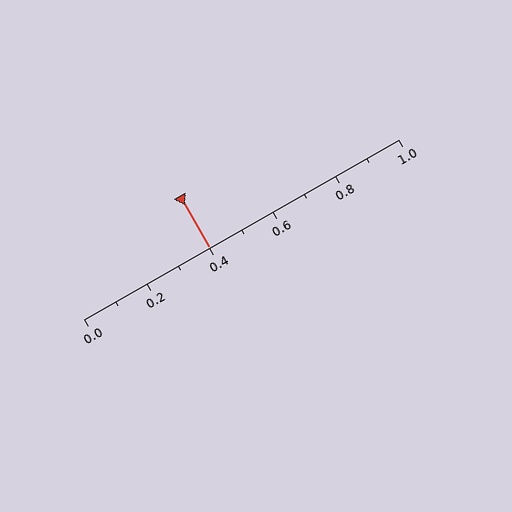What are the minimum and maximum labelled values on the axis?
The axis runs from 0.0 to 1.0.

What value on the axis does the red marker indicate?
The marker indicates approximately 0.4.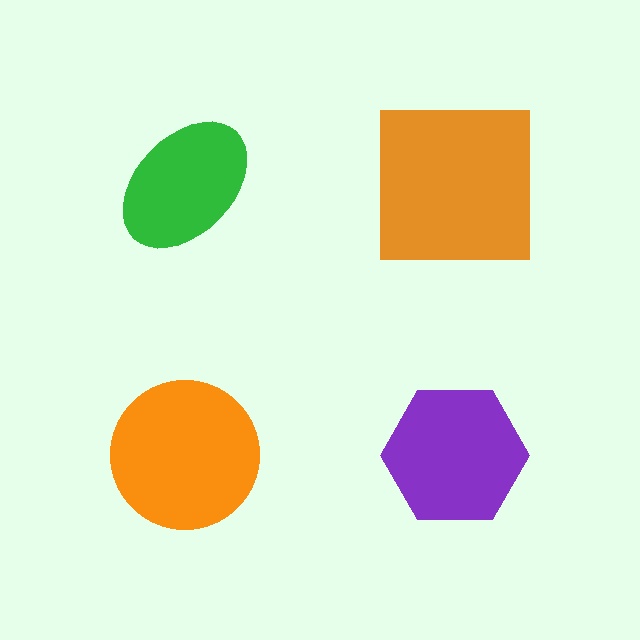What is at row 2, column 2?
A purple hexagon.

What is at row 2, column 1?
An orange circle.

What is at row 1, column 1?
A green ellipse.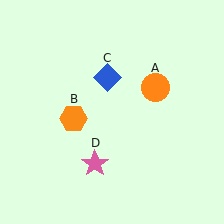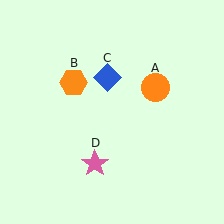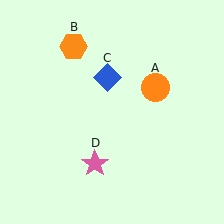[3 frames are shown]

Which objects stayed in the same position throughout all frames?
Orange circle (object A) and blue diamond (object C) and pink star (object D) remained stationary.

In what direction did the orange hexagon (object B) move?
The orange hexagon (object B) moved up.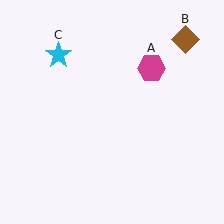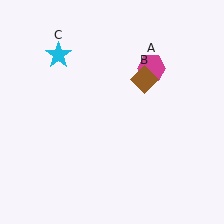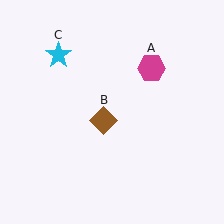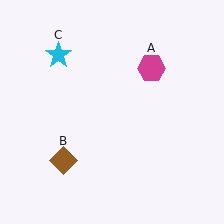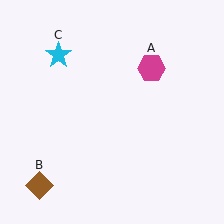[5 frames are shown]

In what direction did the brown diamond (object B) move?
The brown diamond (object B) moved down and to the left.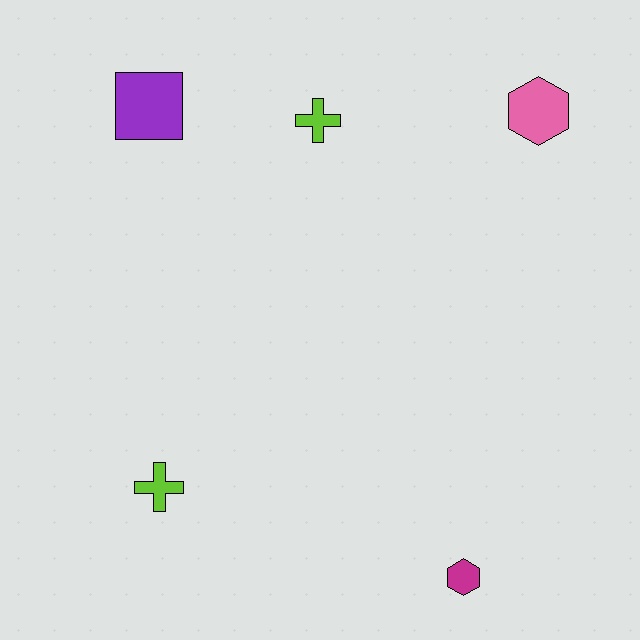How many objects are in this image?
There are 5 objects.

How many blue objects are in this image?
There are no blue objects.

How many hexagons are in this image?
There are 2 hexagons.